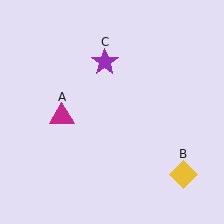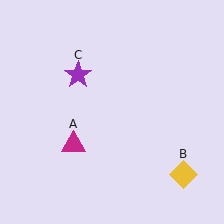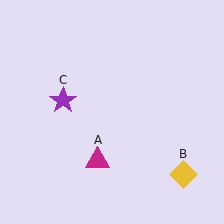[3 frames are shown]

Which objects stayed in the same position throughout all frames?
Yellow diamond (object B) remained stationary.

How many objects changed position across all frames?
2 objects changed position: magenta triangle (object A), purple star (object C).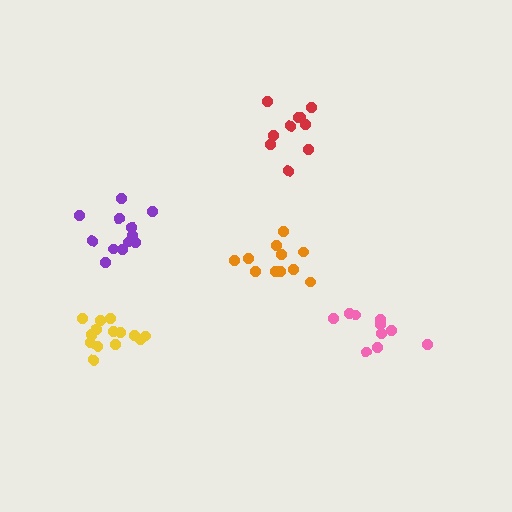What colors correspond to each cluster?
The clusters are colored: red, pink, orange, yellow, purple.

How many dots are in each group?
Group 1: 10 dots, Group 2: 10 dots, Group 3: 11 dots, Group 4: 14 dots, Group 5: 12 dots (57 total).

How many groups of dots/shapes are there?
There are 5 groups.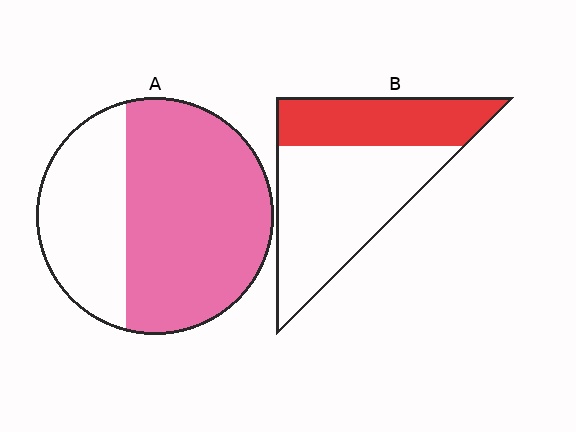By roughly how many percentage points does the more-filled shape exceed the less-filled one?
By roughly 30 percentage points (A over B).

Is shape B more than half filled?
No.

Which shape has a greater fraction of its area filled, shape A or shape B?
Shape A.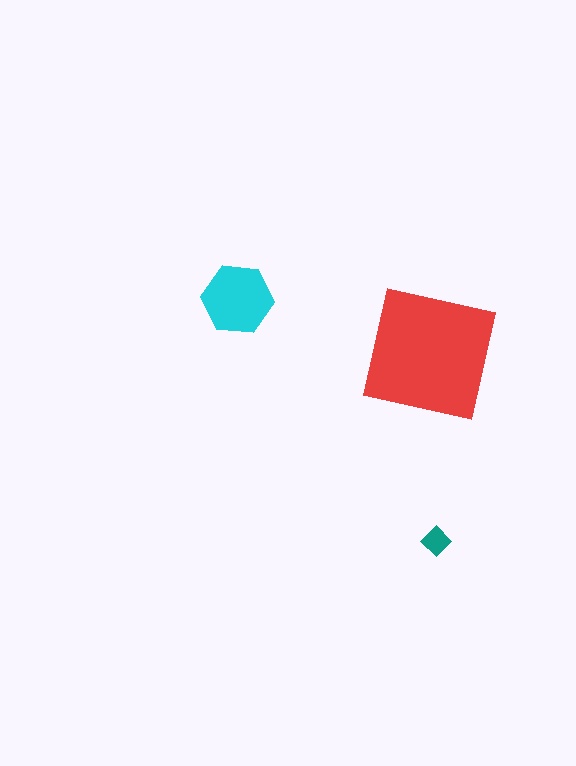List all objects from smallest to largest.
The teal diamond, the cyan hexagon, the red square.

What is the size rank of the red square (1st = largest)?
1st.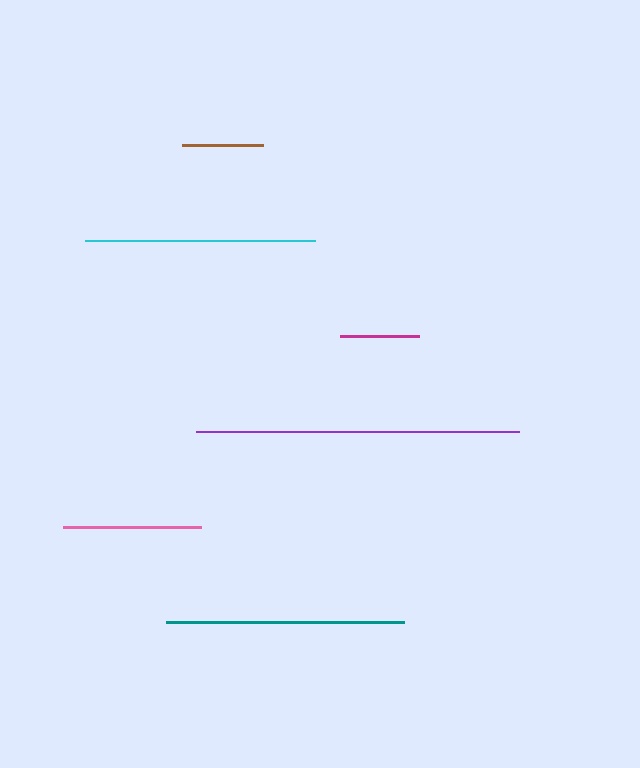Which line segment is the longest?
The purple line is the longest at approximately 323 pixels.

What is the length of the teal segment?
The teal segment is approximately 238 pixels long.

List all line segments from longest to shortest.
From longest to shortest: purple, teal, cyan, pink, brown, magenta.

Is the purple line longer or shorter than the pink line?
The purple line is longer than the pink line.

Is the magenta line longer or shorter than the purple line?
The purple line is longer than the magenta line.